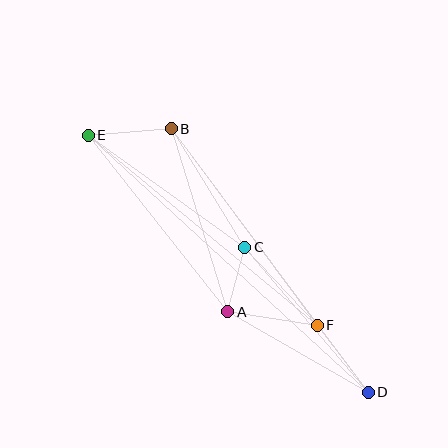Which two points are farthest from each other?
Points D and E are farthest from each other.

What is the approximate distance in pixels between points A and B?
The distance between A and B is approximately 191 pixels.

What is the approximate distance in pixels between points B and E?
The distance between B and E is approximately 84 pixels.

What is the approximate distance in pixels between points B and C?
The distance between B and C is approximately 139 pixels.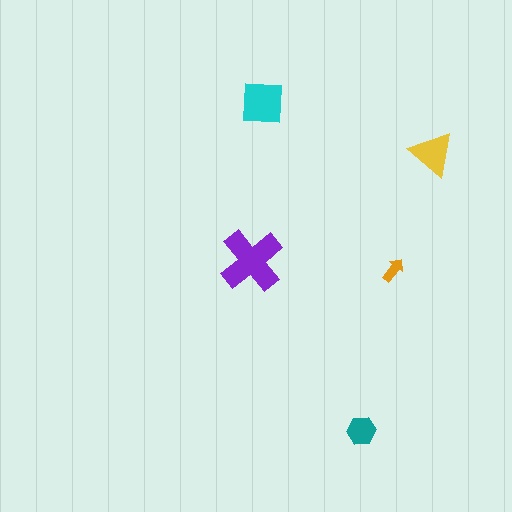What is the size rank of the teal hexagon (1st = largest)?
4th.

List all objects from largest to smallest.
The purple cross, the cyan square, the yellow triangle, the teal hexagon, the orange arrow.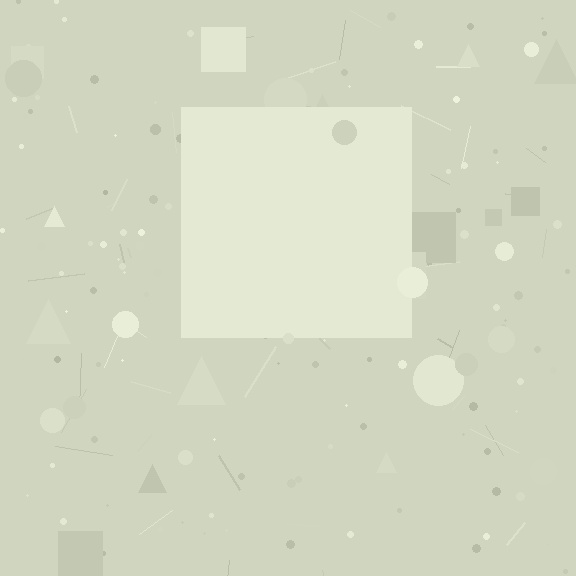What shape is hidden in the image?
A square is hidden in the image.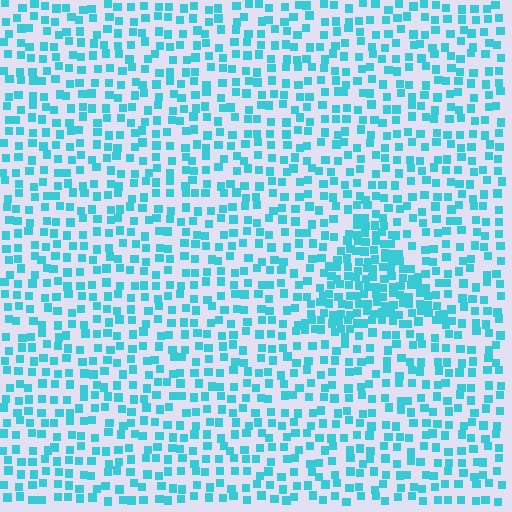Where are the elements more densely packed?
The elements are more densely packed inside the triangle boundary.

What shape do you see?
I see a triangle.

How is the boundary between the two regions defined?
The boundary is defined by a change in element density (approximately 2.1x ratio). All elements are the same color, size, and shape.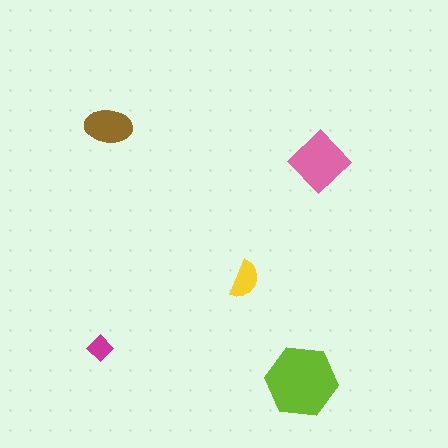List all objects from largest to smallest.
The lime hexagon, the pink diamond, the brown ellipse, the yellow semicircle, the magenta diamond.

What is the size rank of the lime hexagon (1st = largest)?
1st.